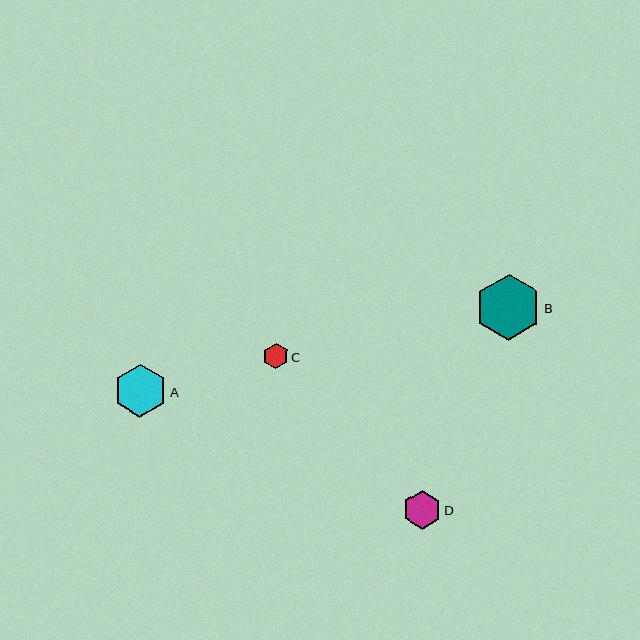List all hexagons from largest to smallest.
From largest to smallest: B, A, D, C.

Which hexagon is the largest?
Hexagon B is the largest with a size of approximately 66 pixels.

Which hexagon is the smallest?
Hexagon C is the smallest with a size of approximately 26 pixels.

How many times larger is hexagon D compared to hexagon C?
Hexagon D is approximately 1.5 times the size of hexagon C.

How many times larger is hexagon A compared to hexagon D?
Hexagon A is approximately 1.4 times the size of hexagon D.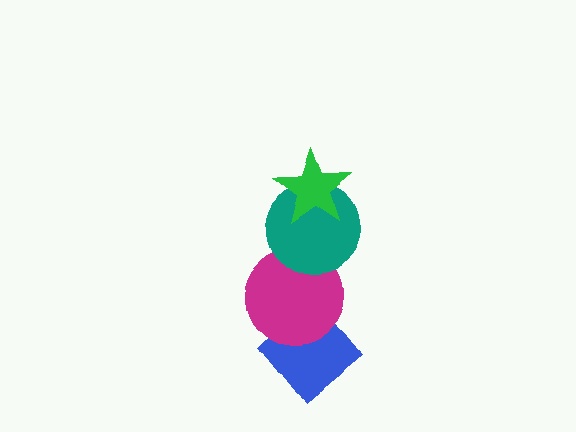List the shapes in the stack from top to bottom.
From top to bottom: the green star, the teal circle, the magenta circle, the blue diamond.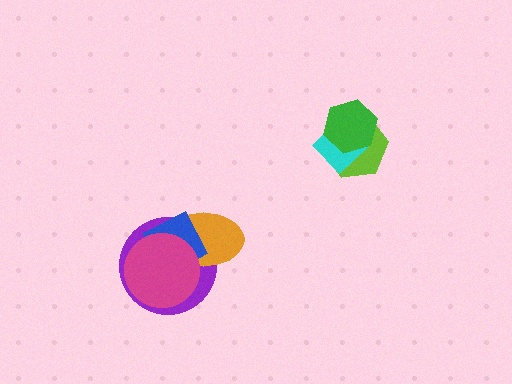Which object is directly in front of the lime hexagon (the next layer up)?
The cyan diamond is directly in front of the lime hexagon.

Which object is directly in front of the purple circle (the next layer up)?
The orange ellipse is directly in front of the purple circle.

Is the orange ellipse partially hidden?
Yes, it is partially covered by another shape.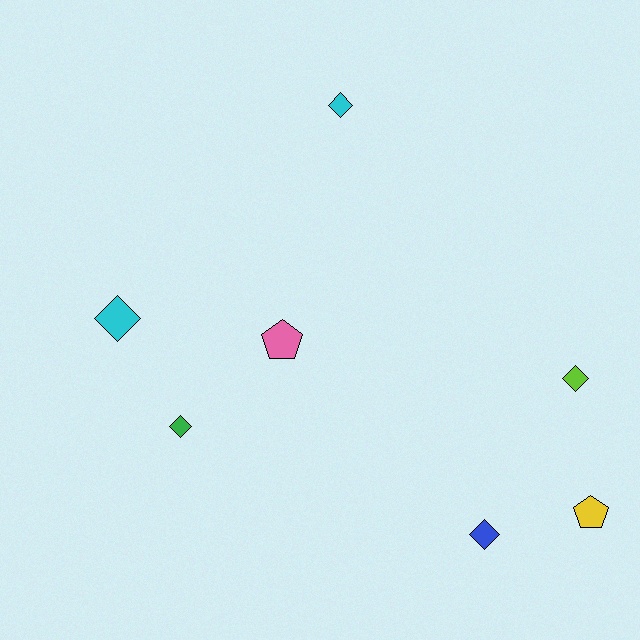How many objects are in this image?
There are 7 objects.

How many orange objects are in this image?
There are no orange objects.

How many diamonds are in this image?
There are 5 diamonds.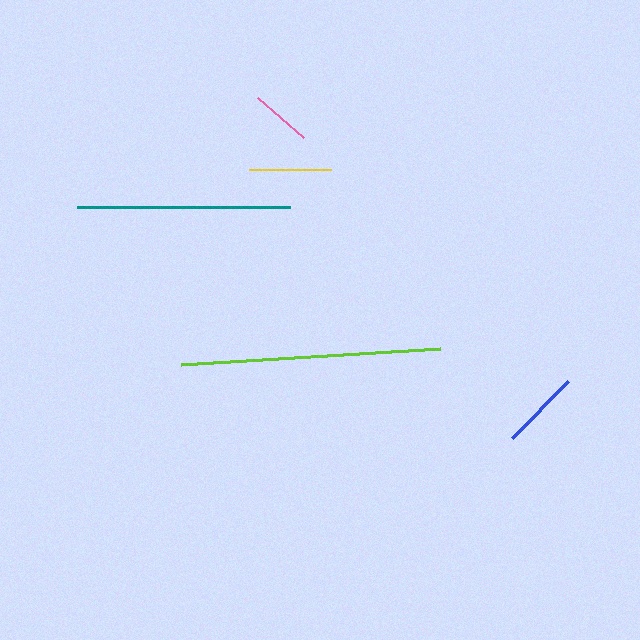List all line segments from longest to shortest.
From longest to shortest: lime, teal, yellow, blue, pink.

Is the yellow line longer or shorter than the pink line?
The yellow line is longer than the pink line.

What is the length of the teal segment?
The teal segment is approximately 212 pixels long.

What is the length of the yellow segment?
The yellow segment is approximately 83 pixels long.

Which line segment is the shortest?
The pink line is the shortest at approximately 61 pixels.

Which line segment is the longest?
The lime line is the longest at approximately 259 pixels.